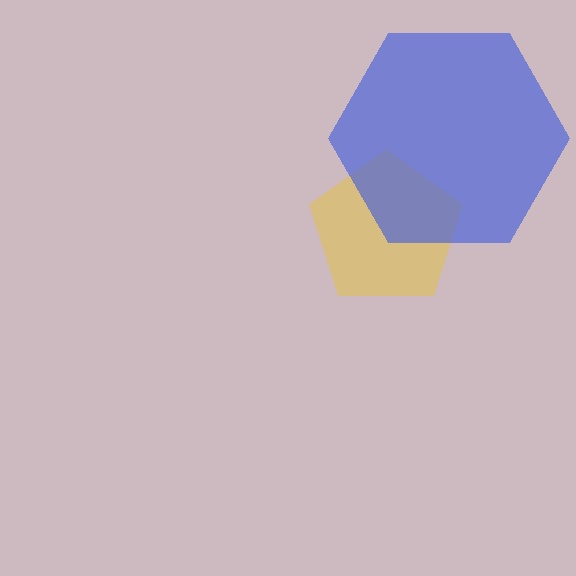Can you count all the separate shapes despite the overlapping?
Yes, there are 2 separate shapes.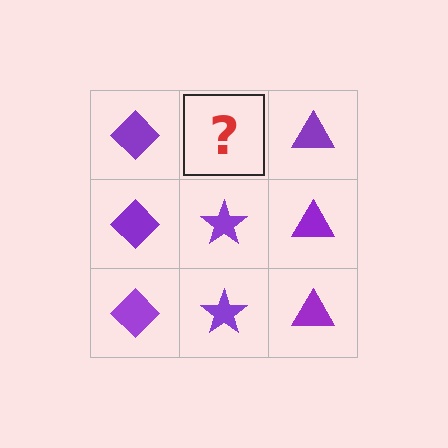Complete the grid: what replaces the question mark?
The question mark should be replaced with a purple star.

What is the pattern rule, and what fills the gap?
The rule is that each column has a consistent shape. The gap should be filled with a purple star.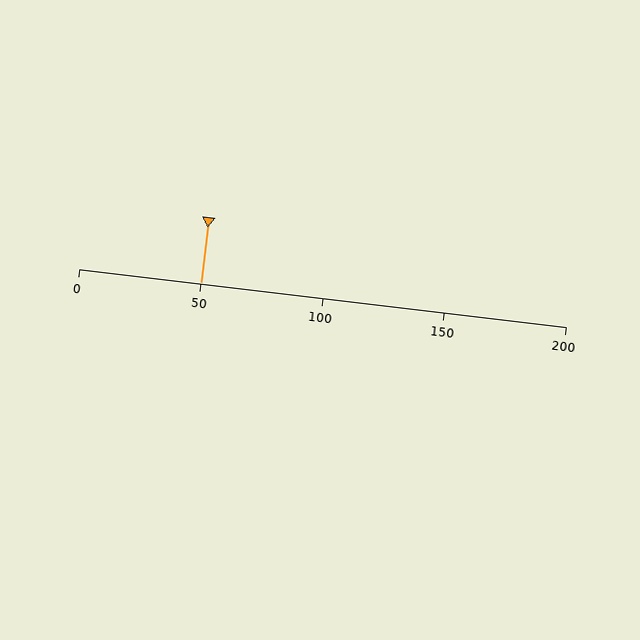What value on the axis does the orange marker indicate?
The marker indicates approximately 50.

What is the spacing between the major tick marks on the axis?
The major ticks are spaced 50 apart.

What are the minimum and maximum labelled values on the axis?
The axis runs from 0 to 200.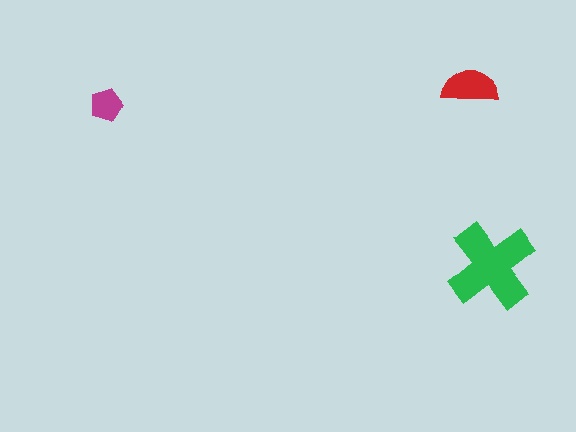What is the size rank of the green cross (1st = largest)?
1st.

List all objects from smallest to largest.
The magenta pentagon, the red semicircle, the green cross.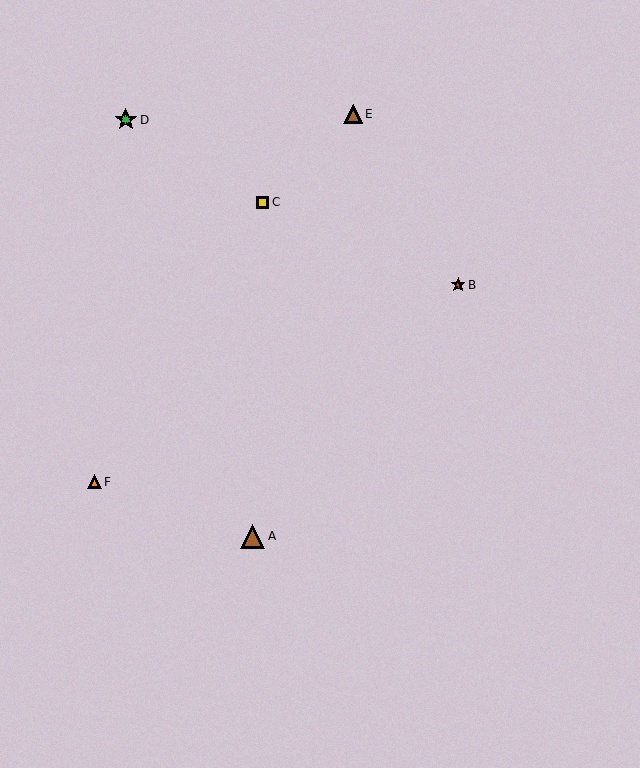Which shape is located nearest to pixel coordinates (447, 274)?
The red star (labeled B) at (458, 285) is nearest to that location.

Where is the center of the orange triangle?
The center of the orange triangle is at (94, 482).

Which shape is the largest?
The brown triangle (labeled A) is the largest.